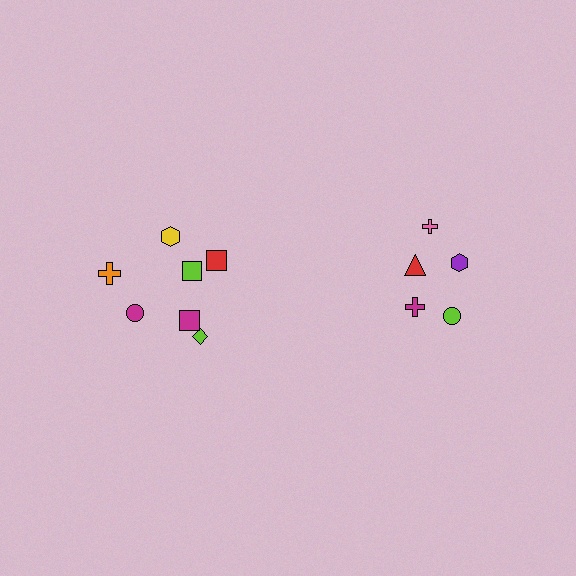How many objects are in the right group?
There are 5 objects.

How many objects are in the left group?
There are 7 objects.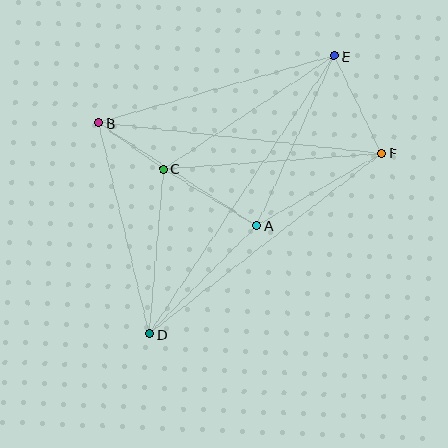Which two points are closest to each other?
Points B and C are closest to each other.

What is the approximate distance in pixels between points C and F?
The distance between C and F is approximately 219 pixels.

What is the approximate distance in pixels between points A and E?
The distance between A and E is approximately 187 pixels.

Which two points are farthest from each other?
Points D and E are farthest from each other.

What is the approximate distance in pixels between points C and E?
The distance between C and E is approximately 205 pixels.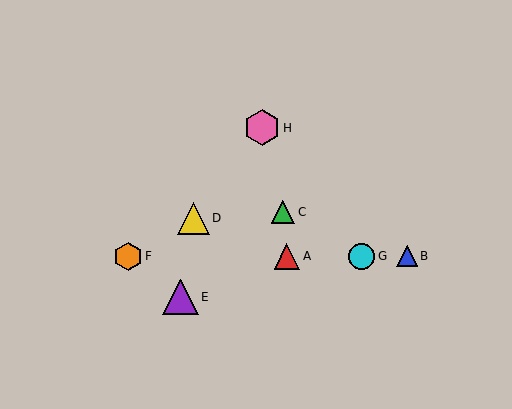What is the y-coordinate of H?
Object H is at y≈128.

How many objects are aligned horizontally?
4 objects (A, B, F, G) are aligned horizontally.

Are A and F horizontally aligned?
Yes, both are at y≈256.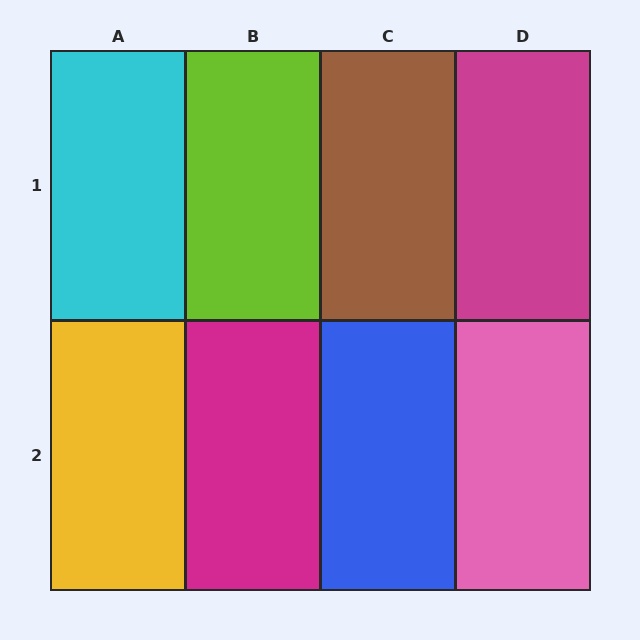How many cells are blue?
1 cell is blue.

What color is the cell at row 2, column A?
Yellow.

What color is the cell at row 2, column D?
Pink.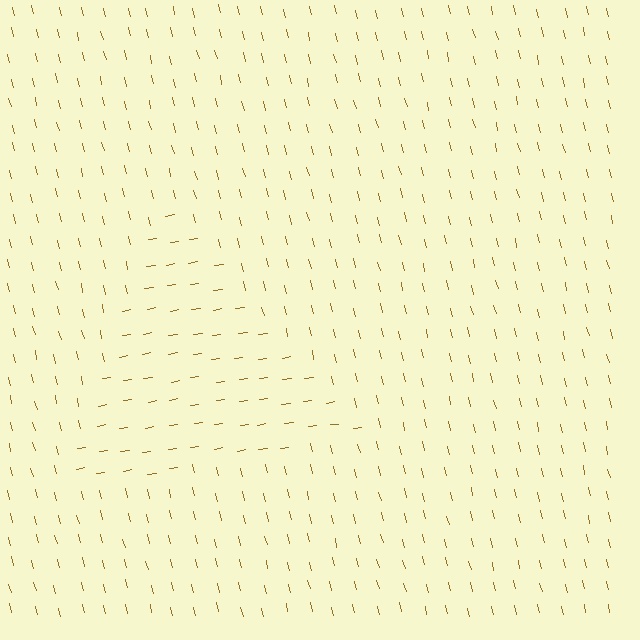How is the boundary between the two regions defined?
The boundary is defined purely by a change in line orientation (approximately 85 degrees difference). All lines are the same color and thickness.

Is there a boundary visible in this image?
Yes, there is a texture boundary formed by a change in line orientation.